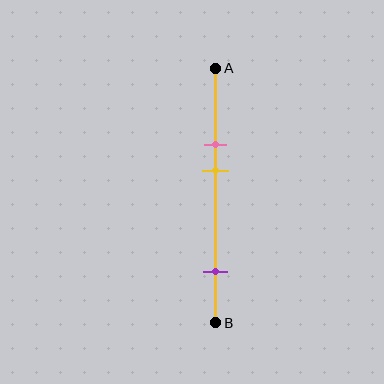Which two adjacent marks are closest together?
The pink and yellow marks are the closest adjacent pair.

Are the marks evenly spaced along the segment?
No, the marks are not evenly spaced.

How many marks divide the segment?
There are 3 marks dividing the segment.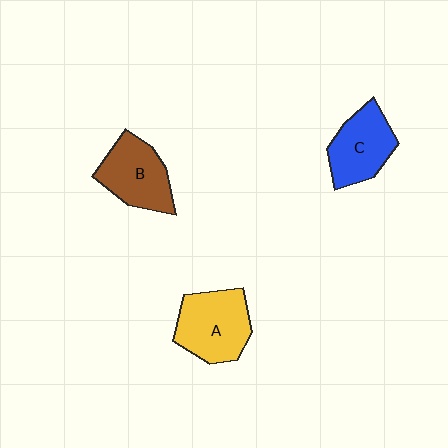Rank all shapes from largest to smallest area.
From largest to smallest: A (yellow), B (brown), C (blue).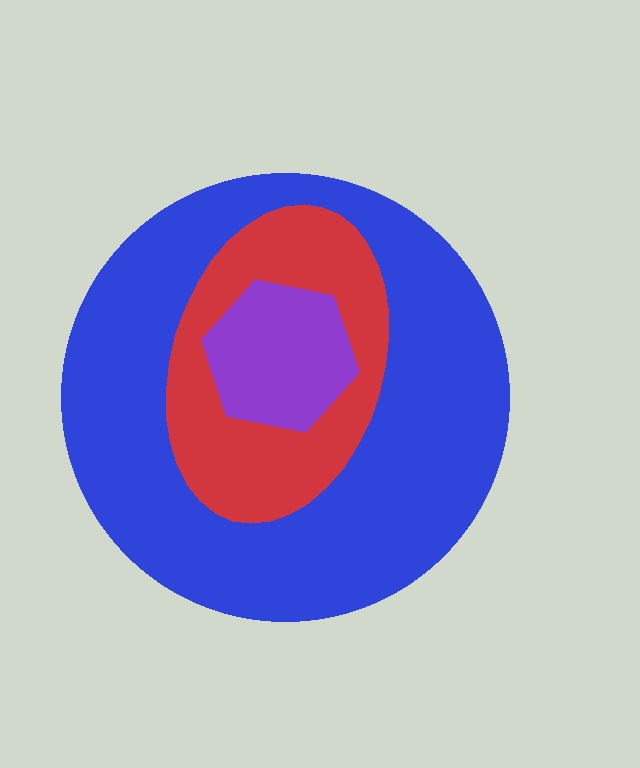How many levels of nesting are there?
3.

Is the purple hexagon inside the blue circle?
Yes.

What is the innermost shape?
The purple hexagon.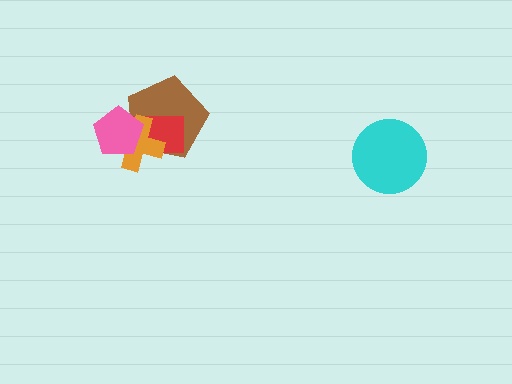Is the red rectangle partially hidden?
Yes, it is partially covered by another shape.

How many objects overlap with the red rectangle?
3 objects overlap with the red rectangle.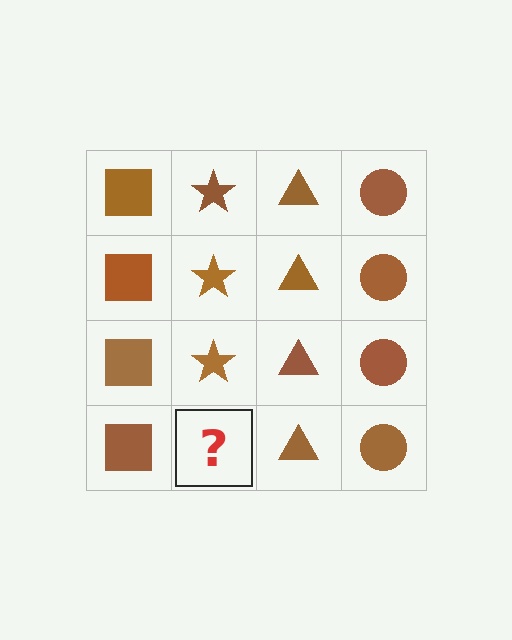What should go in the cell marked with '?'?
The missing cell should contain a brown star.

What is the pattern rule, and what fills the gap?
The rule is that each column has a consistent shape. The gap should be filled with a brown star.